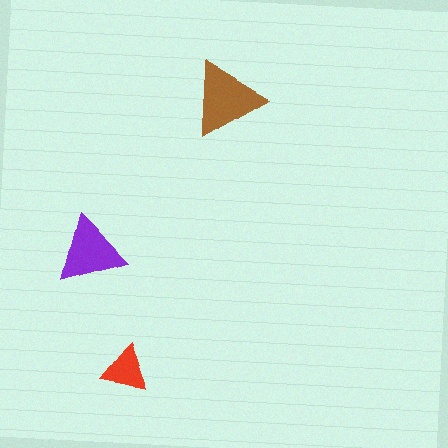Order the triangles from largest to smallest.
the brown one, the purple one, the red one.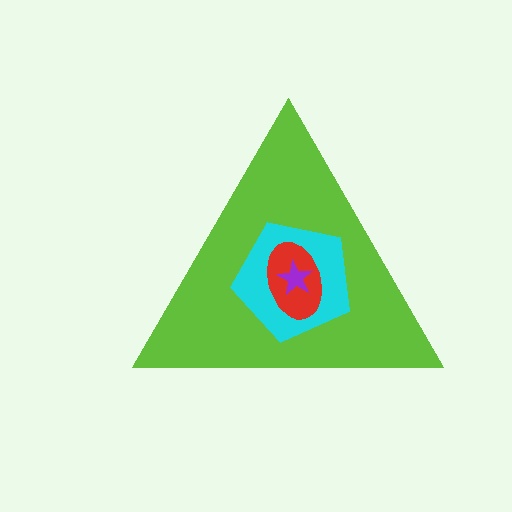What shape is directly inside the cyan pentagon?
The red ellipse.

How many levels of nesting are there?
4.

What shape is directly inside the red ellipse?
The purple star.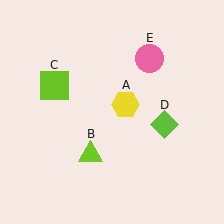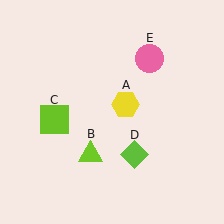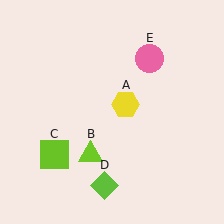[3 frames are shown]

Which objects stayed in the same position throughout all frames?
Yellow hexagon (object A) and lime triangle (object B) and pink circle (object E) remained stationary.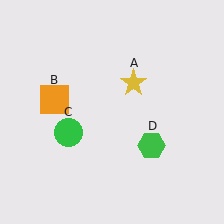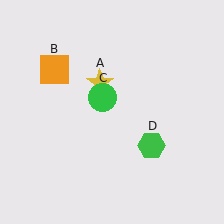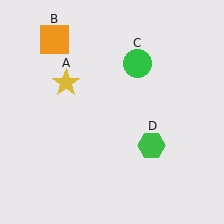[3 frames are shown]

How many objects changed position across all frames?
3 objects changed position: yellow star (object A), orange square (object B), green circle (object C).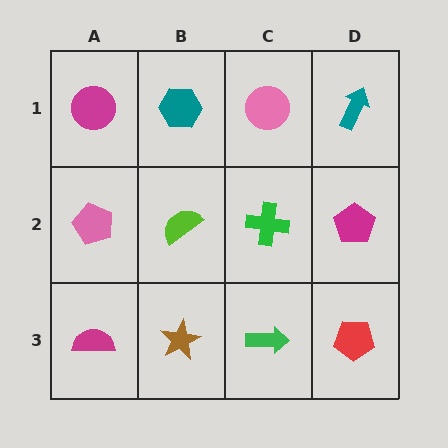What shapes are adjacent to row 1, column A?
A pink pentagon (row 2, column A), a teal hexagon (row 1, column B).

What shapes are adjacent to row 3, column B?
A lime semicircle (row 2, column B), a magenta semicircle (row 3, column A), a green arrow (row 3, column C).